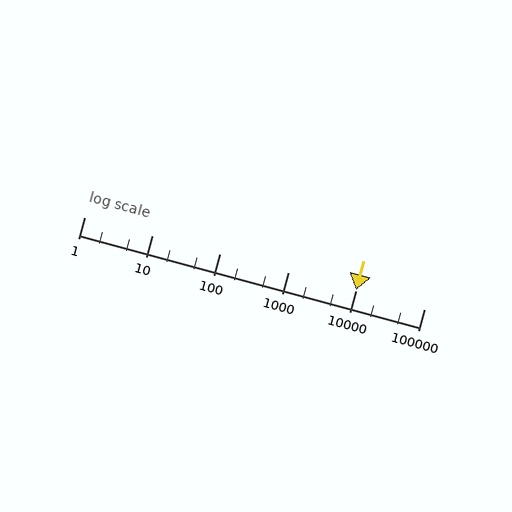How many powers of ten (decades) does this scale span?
The scale spans 5 decades, from 1 to 100000.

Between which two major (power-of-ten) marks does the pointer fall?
The pointer is between 10000 and 100000.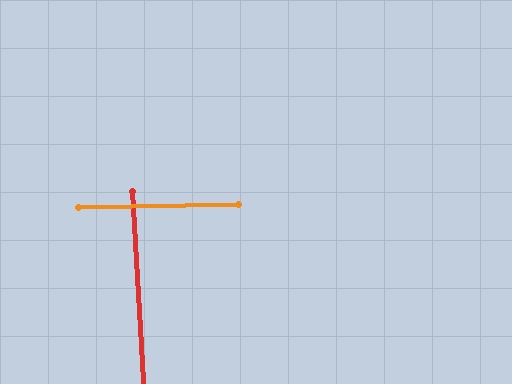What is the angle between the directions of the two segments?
Approximately 88 degrees.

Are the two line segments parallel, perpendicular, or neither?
Perpendicular — they meet at approximately 88°.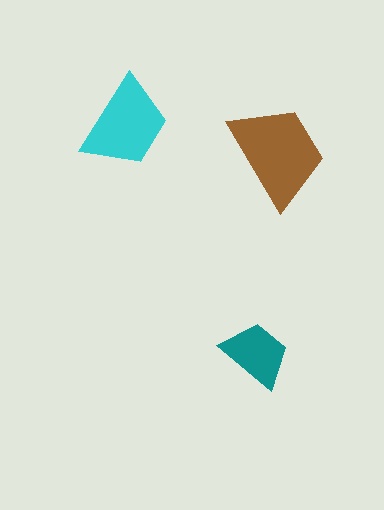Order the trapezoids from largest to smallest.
the brown one, the cyan one, the teal one.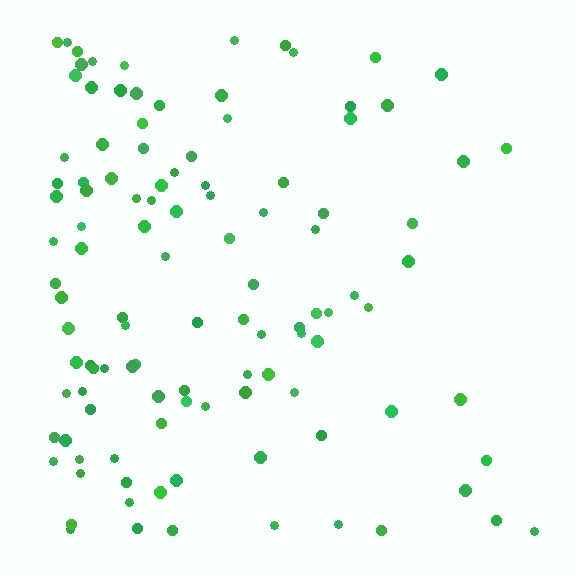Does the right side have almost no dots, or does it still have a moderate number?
Still a moderate number, just noticeably fewer than the left.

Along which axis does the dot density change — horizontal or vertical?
Horizontal.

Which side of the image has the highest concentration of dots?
The left.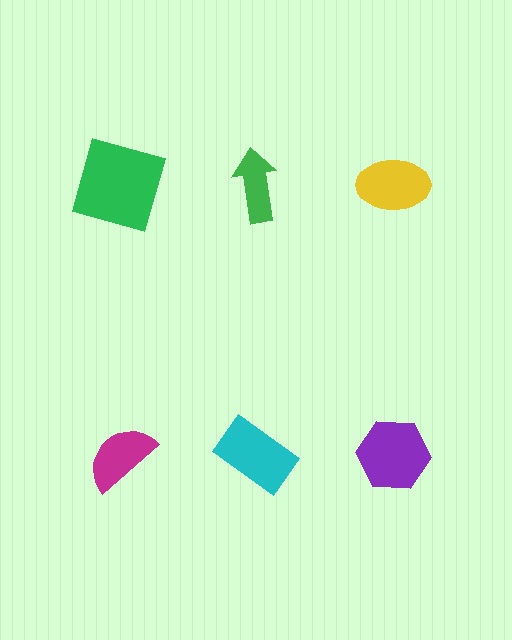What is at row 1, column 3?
A yellow ellipse.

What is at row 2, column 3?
A purple hexagon.